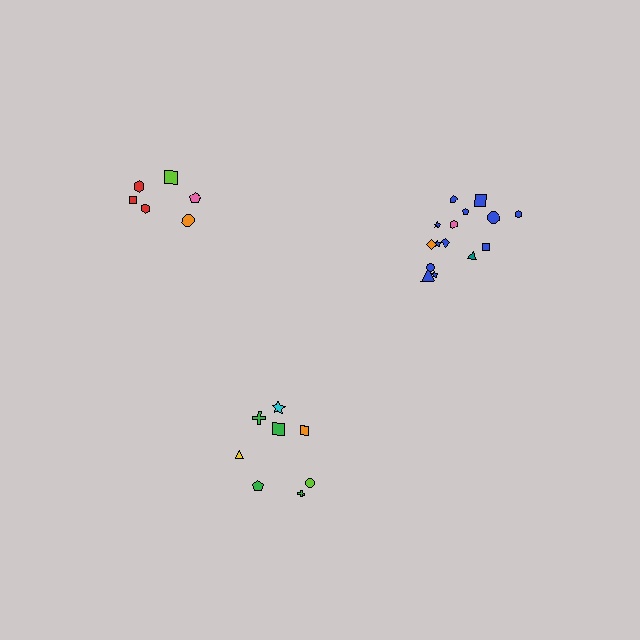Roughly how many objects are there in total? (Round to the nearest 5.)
Roughly 30 objects in total.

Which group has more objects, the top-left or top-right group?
The top-right group.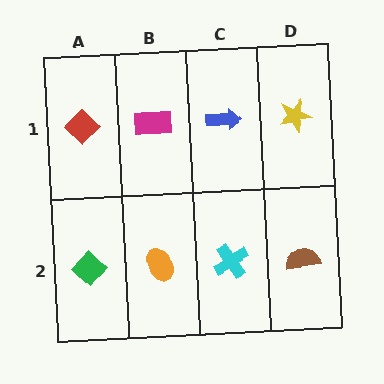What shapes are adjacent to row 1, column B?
An orange ellipse (row 2, column B), a red diamond (row 1, column A), a blue arrow (row 1, column C).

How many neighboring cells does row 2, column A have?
2.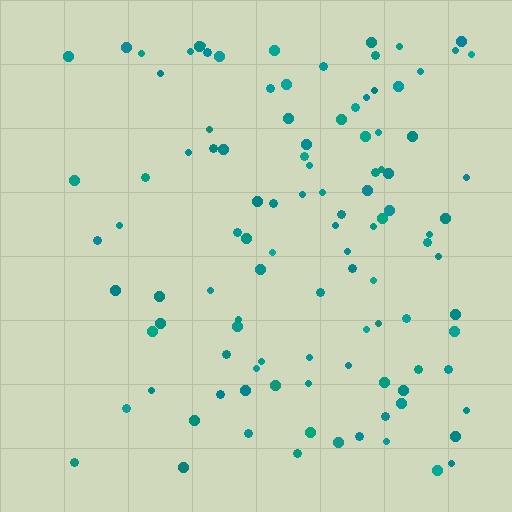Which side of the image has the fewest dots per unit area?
The left.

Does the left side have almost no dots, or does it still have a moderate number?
Still a moderate number, just noticeably fewer than the right.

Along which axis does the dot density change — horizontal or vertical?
Horizontal.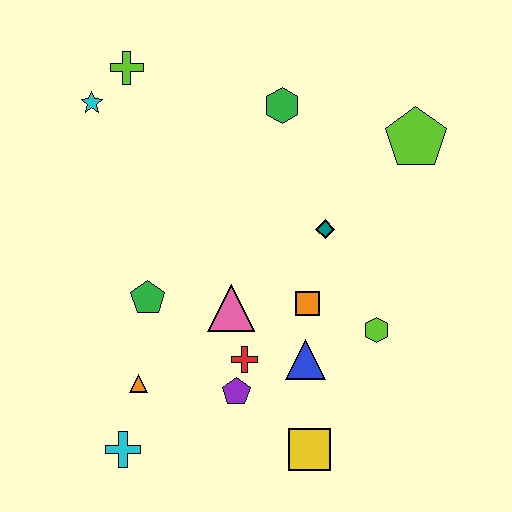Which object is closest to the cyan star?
The lime cross is closest to the cyan star.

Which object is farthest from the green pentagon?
The lime pentagon is farthest from the green pentagon.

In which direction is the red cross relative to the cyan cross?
The red cross is to the right of the cyan cross.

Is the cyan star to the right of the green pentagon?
No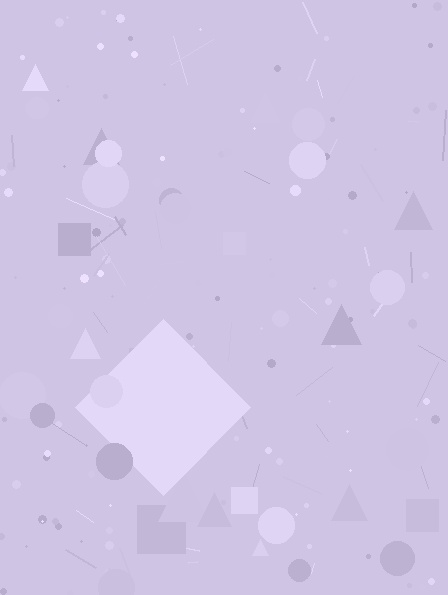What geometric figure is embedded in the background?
A diamond is embedded in the background.